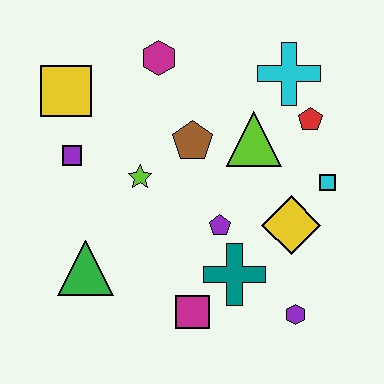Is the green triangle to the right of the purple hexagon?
No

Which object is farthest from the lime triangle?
The green triangle is farthest from the lime triangle.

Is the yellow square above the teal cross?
Yes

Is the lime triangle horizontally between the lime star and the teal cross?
No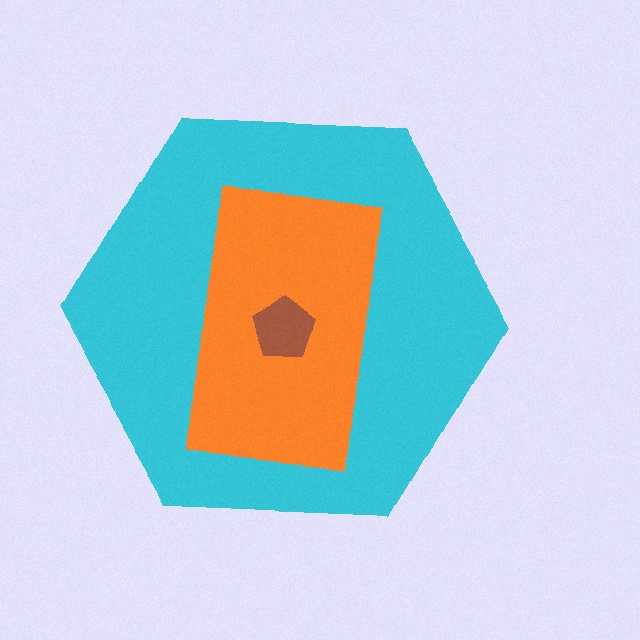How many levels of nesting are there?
3.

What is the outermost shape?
The cyan hexagon.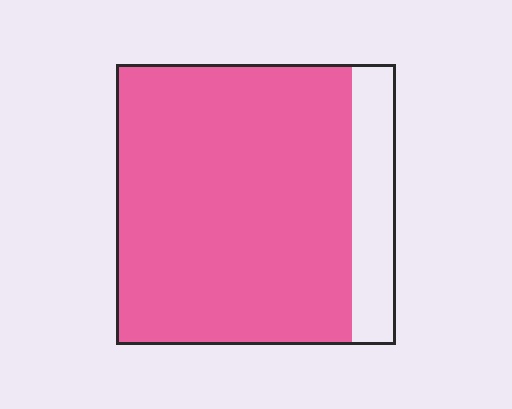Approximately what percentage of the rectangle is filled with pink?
Approximately 85%.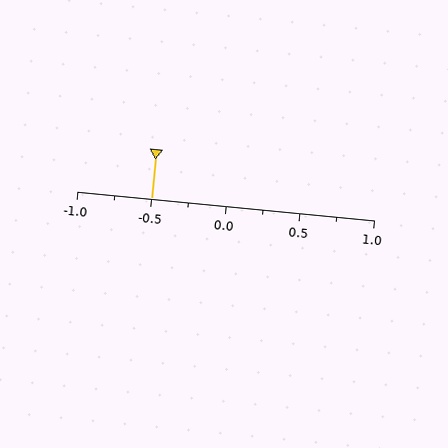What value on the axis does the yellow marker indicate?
The marker indicates approximately -0.5.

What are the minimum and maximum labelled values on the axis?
The axis runs from -1.0 to 1.0.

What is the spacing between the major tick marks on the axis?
The major ticks are spaced 0.5 apart.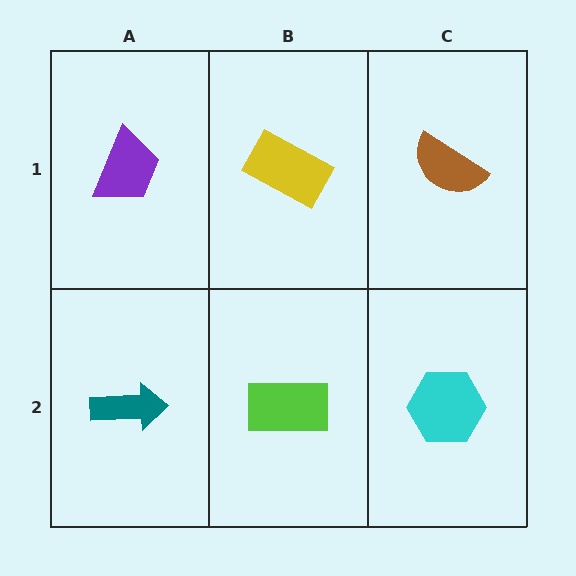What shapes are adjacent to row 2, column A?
A purple trapezoid (row 1, column A), a lime rectangle (row 2, column B).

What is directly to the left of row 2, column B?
A teal arrow.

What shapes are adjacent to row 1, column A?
A teal arrow (row 2, column A), a yellow rectangle (row 1, column B).